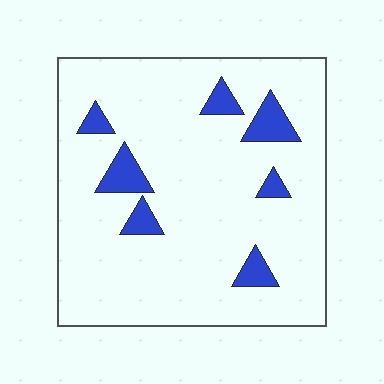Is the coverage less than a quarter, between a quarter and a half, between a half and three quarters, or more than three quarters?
Less than a quarter.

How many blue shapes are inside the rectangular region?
7.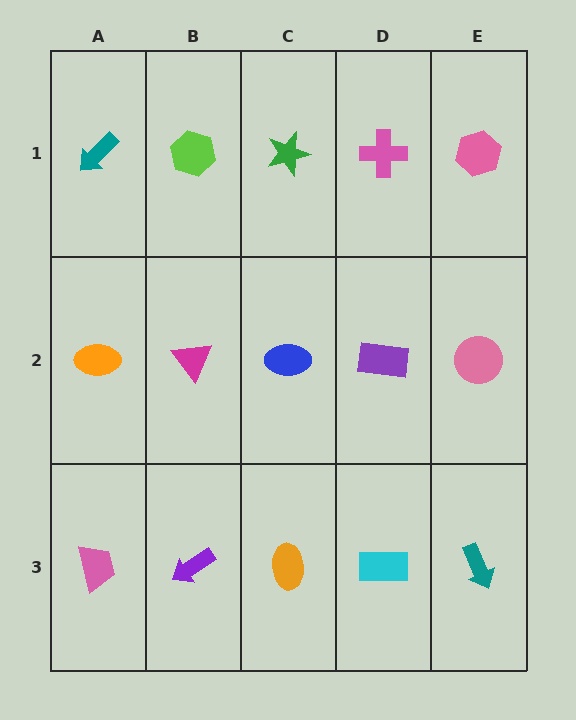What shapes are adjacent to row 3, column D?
A purple rectangle (row 2, column D), an orange ellipse (row 3, column C), a teal arrow (row 3, column E).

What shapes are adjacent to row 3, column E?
A pink circle (row 2, column E), a cyan rectangle (row 3, column D).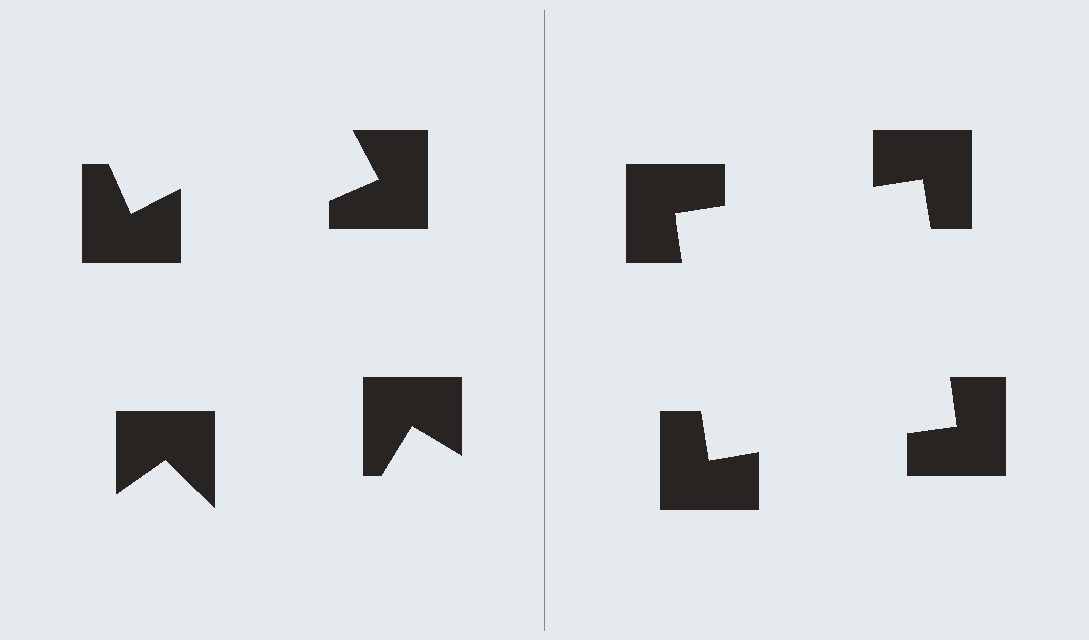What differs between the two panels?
The notched squares are positioned identically on both sides; only the wedge orientations differ. On the right they align to a square; on the left they are misaligned.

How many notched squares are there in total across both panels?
8 — 4 on each side.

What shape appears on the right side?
An illusory square.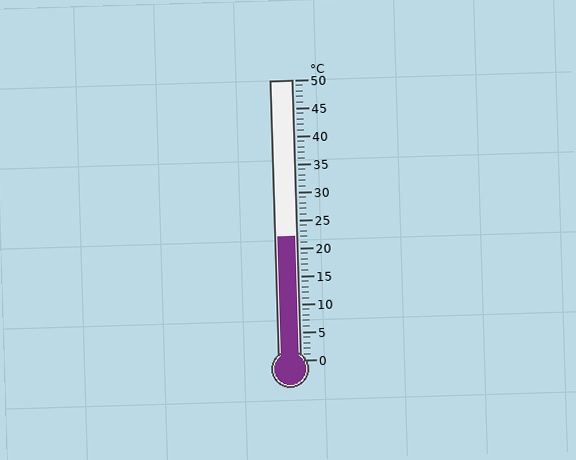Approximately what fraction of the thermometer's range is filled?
The thermometer is filled to approximately 45% of its range.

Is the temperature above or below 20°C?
The temperature is above 20°C.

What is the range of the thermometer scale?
The thermometer scale ranges from 0°C to 50°C.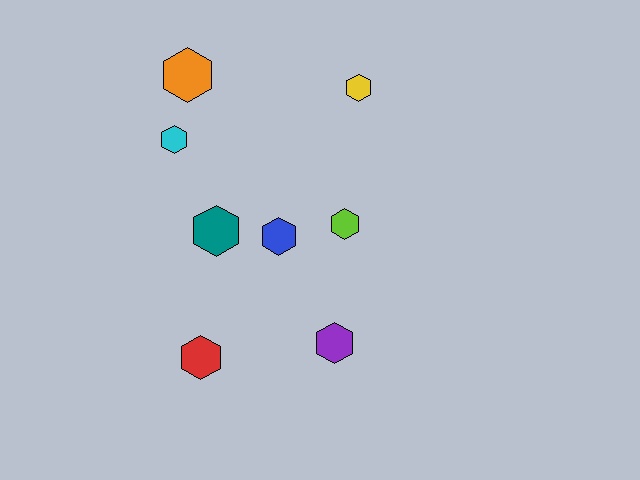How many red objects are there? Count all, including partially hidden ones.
There is 1 red object.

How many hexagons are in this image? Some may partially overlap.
There are 8 hexagons.